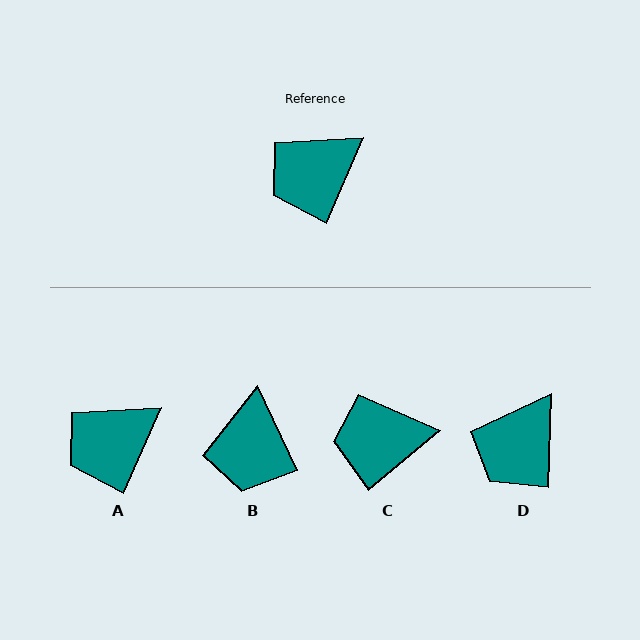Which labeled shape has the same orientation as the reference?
A.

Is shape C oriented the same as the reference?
No, it is off by about 27 degrees.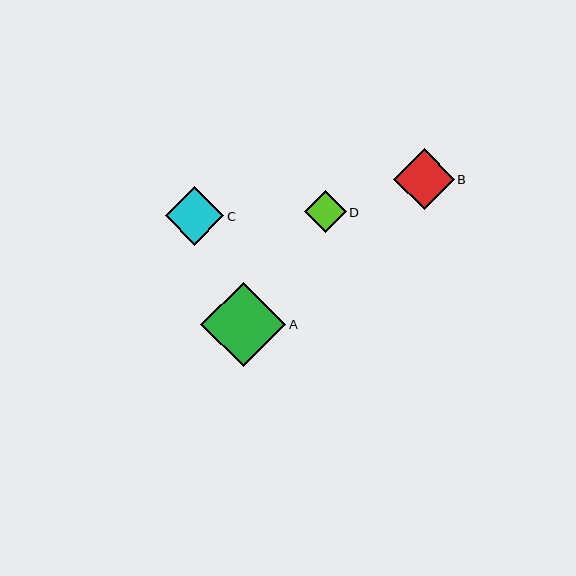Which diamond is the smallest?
Diamond D is the smallest with a size of approximately 42 pixels.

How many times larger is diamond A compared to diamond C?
Diamond A is approximately 1.4 times the size of diamond C.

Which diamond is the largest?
Diamond A is the largest with a size of approximately 85 pixels.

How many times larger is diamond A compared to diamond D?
Diamond A is approximately 2.0 times the size of diamond D.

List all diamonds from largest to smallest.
From largest to smallest: A, B, C, D.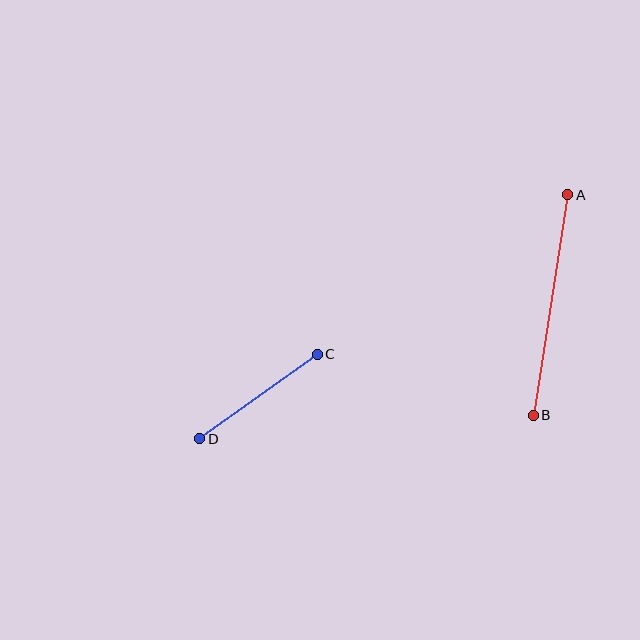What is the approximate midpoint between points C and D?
The midpoint is at approximately (259, 397) pixels.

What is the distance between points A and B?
The distance is approximately 223 pixels.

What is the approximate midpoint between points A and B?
The midpoint is at approximately (551, 305) pixels.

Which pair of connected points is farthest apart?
Points A and B are farthest apart.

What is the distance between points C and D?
The distance is approximately 144 pixels.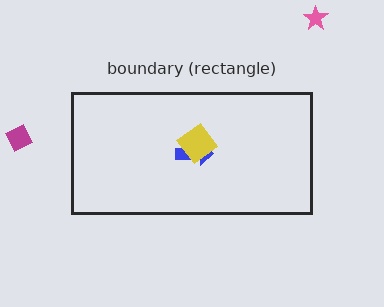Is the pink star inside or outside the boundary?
Outside.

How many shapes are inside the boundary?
2 inside, 2 outside.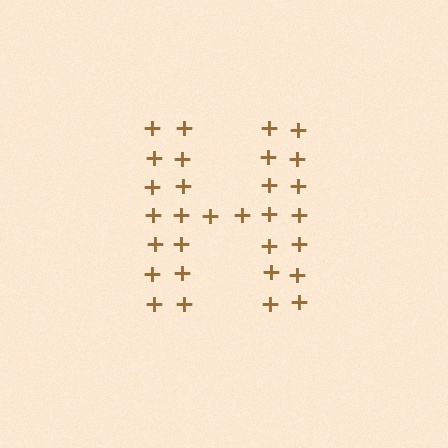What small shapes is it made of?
It is made of small plus signs.